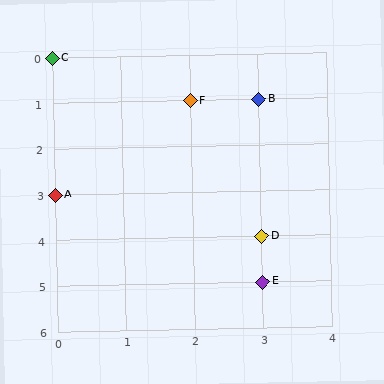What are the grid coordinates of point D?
Point D is at grid coordinates (3, 4).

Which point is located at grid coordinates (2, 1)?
Point F is at (2, 1).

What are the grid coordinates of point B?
Point B is at grid coordinates (3, 1).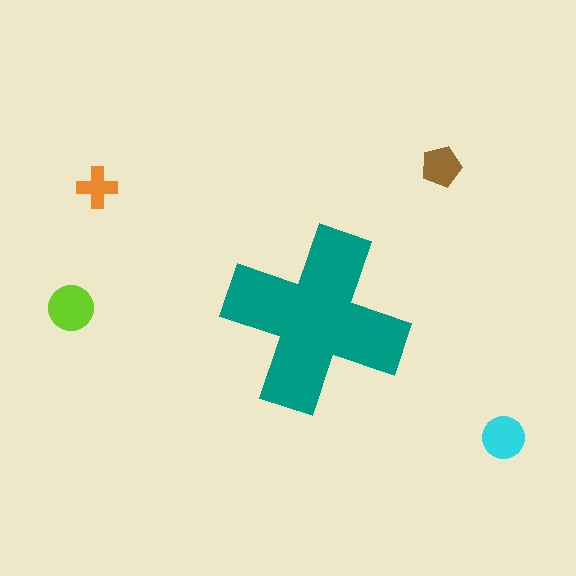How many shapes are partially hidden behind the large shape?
0 shapes are partially hidden.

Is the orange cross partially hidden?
No, the orange cross is fully visible.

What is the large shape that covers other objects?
A teal cross.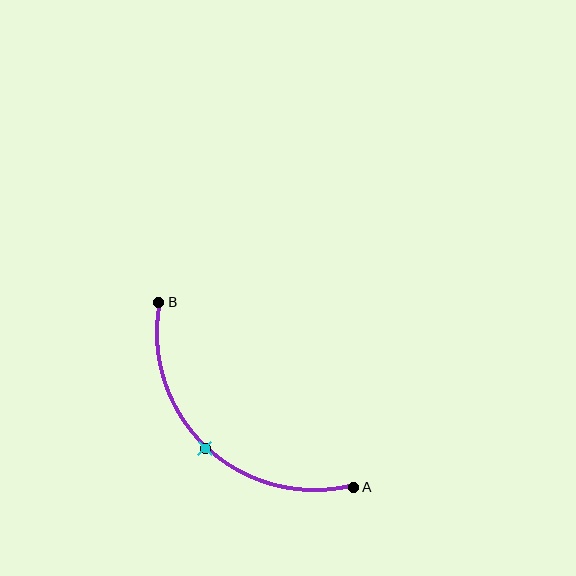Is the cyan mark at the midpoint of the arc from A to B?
Yes. The cyan mark lies on the arc at equal arc-length from both A and B — it is the arc midpoint.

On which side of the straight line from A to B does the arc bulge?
The arc bulges below and to the left of the straight line connecting A and B.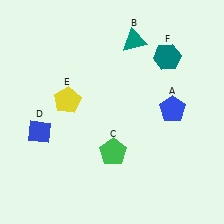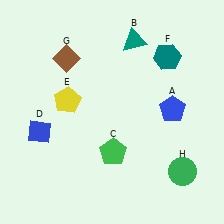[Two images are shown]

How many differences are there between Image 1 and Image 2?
There are 2 differences between the two images.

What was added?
A brown diamond (G), a green circle (H) were added in Image 2.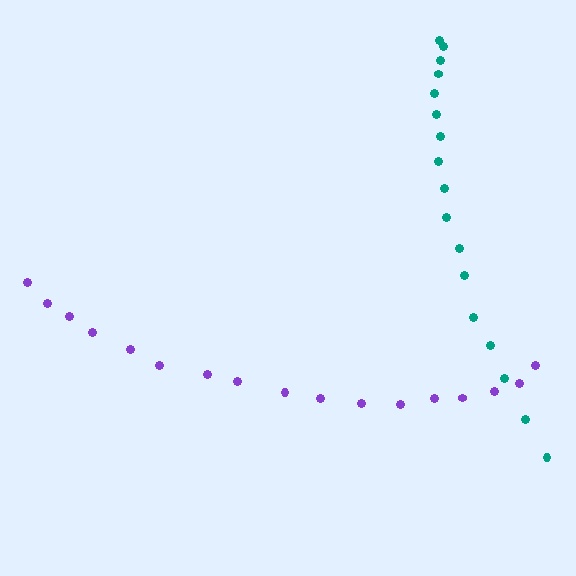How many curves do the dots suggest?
There are 2 distinct paths.